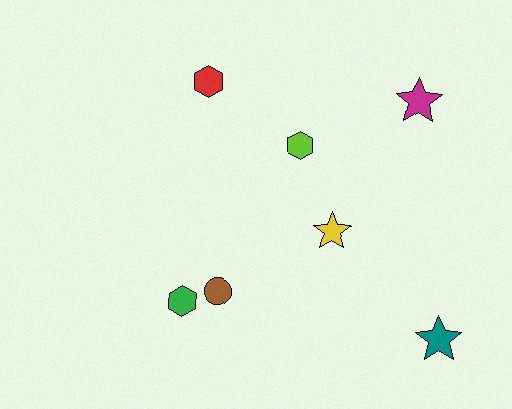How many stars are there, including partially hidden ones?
There are 3 stars.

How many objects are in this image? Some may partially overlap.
There are 7 objects.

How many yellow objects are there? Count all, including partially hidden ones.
There is 1 yellow object.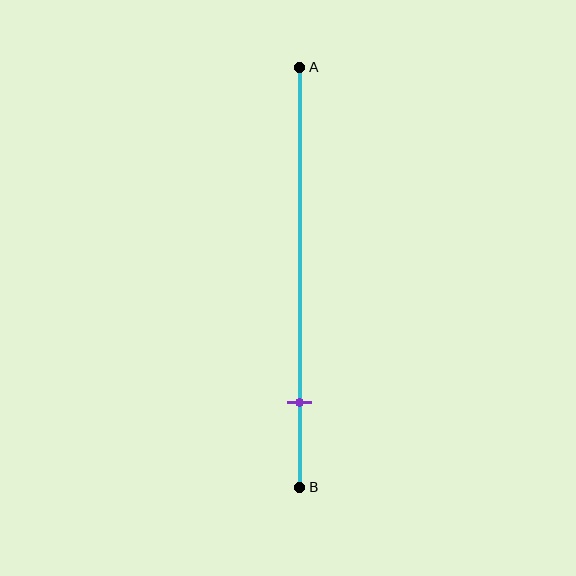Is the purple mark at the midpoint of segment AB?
No, the mark is at about 80% from A, not at the 50% midpoint.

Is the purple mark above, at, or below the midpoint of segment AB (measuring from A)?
The purple mark is below the midpoint of segment AB.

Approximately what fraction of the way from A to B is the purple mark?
The purple mark is approximately 80% of the way from A to B.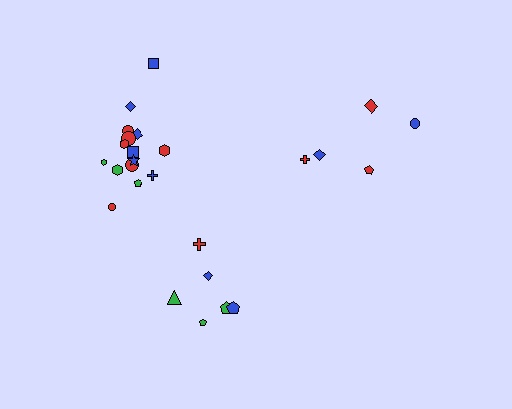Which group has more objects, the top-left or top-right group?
The top-left group.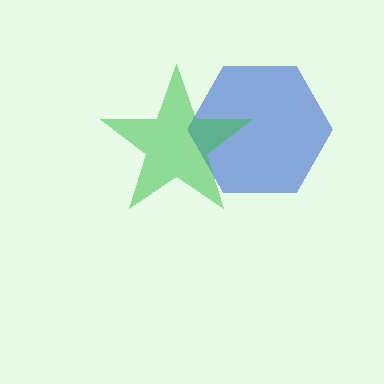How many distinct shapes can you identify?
There are 2 distinct shapes: a blue hexagon, a green star.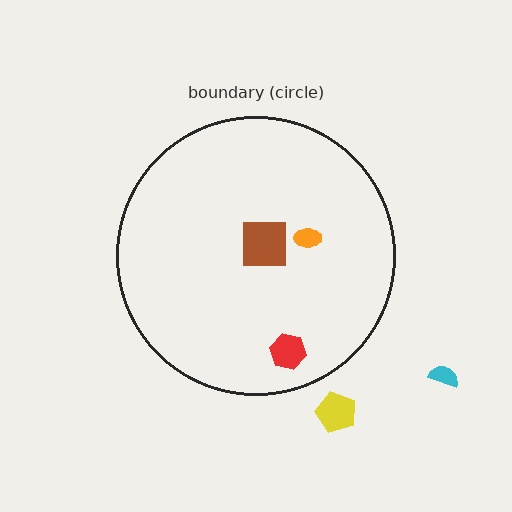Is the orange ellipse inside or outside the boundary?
Inside.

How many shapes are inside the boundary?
3 inside, 2 outside.